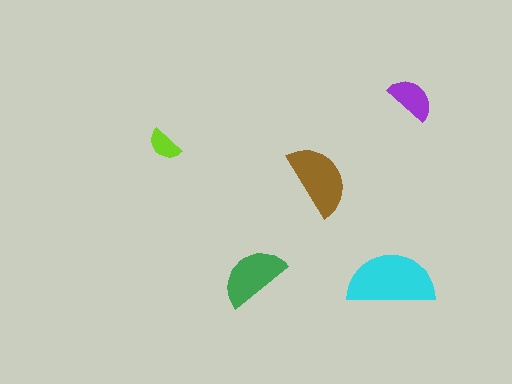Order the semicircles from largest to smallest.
the cyan one, the brown one, the green one, the purple one, the lime one.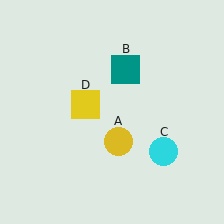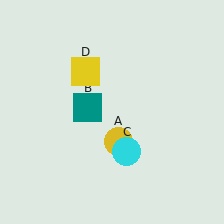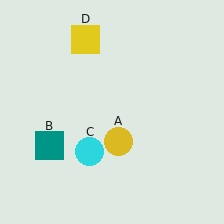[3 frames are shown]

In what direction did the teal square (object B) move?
The teal square (object B) moved down and to the left.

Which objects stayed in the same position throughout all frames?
Yellow circle (object A) remained stationary.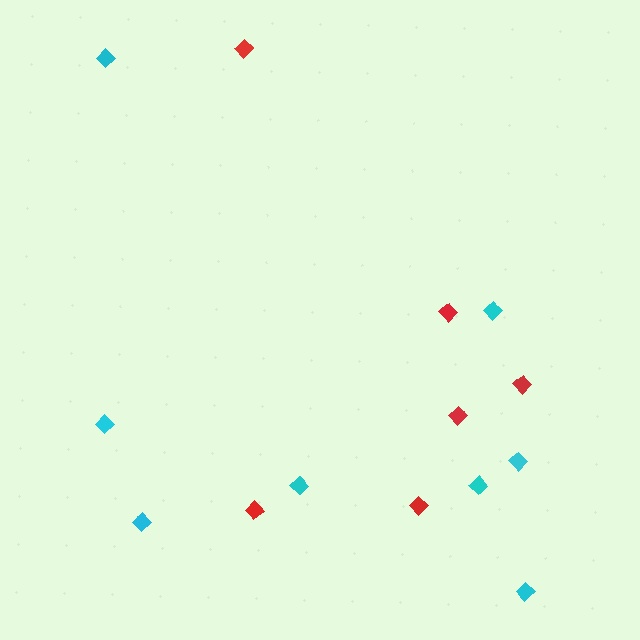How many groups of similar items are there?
There are 2 groups: one group of cyan diamonds (8) and one group of red diamonds (6).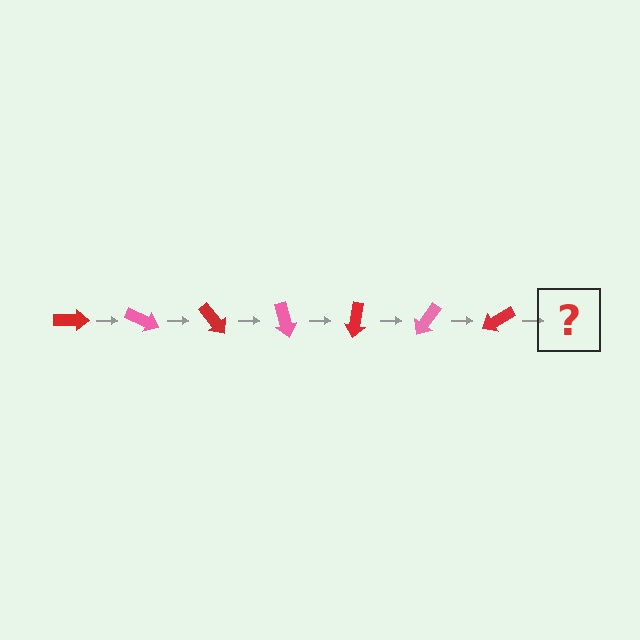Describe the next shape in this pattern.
It should be a pink arrow, rotated 175 degrees from the start.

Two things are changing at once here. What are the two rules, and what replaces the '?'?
The two rules are that it rotates 25 degrees each step and the color cycles through red and pink. The '?' should be a pink arrow, rotated 175 degrees from the start.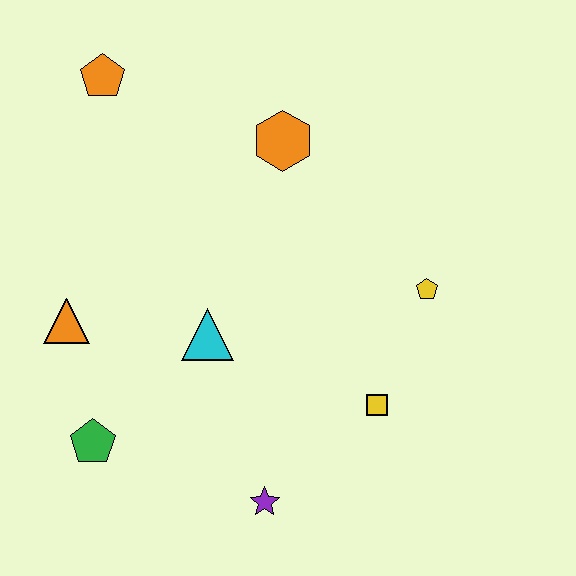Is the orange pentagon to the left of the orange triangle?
No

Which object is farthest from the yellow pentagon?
The orange pentagon is farthest from the yellow pentagon.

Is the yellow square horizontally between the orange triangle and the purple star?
No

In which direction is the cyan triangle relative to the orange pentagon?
The cyan triangle is below the orange pentagon.